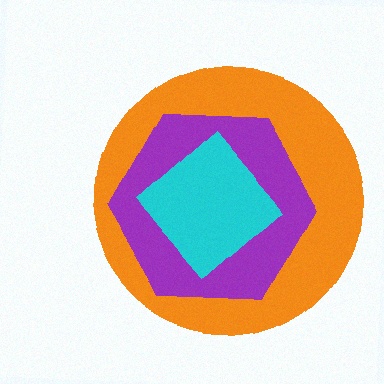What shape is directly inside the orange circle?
The purple hexagon.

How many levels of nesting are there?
3.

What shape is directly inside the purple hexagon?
The cyan diamond.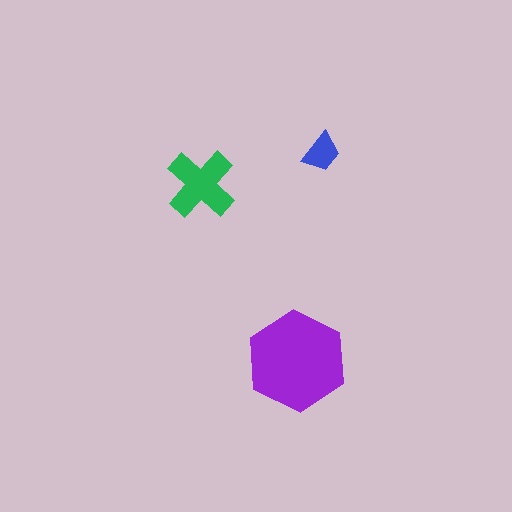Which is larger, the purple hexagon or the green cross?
The purple hexagon.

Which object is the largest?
The purple hexagon.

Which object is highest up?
The blue trapezoid is topmost.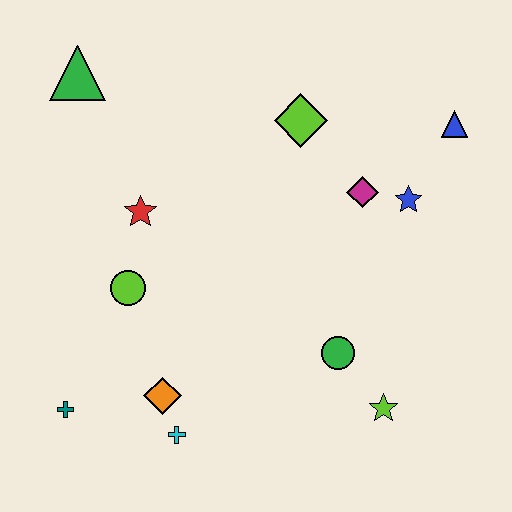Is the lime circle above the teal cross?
Yes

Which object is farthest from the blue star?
The teal cross is farthest from the blue star.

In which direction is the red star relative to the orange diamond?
The red star is above the orange diamond.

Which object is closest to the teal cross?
The orange diamond is closest to the teal cross.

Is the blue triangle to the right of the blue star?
Yes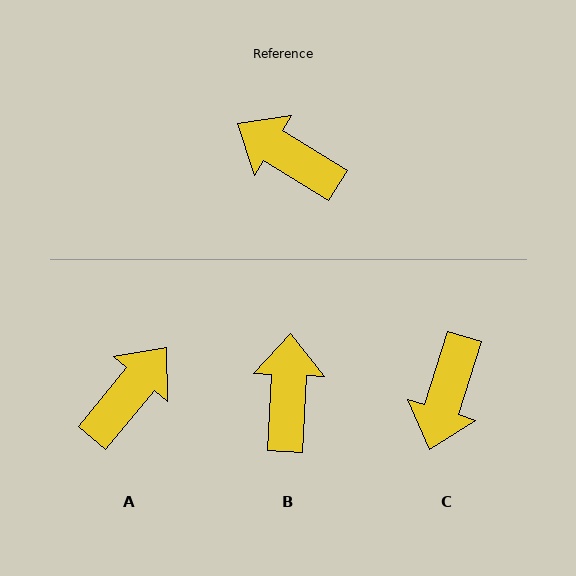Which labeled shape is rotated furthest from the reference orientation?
C, about 104 degrees away.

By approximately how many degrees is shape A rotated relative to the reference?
Approximately 98 degrees clockwise.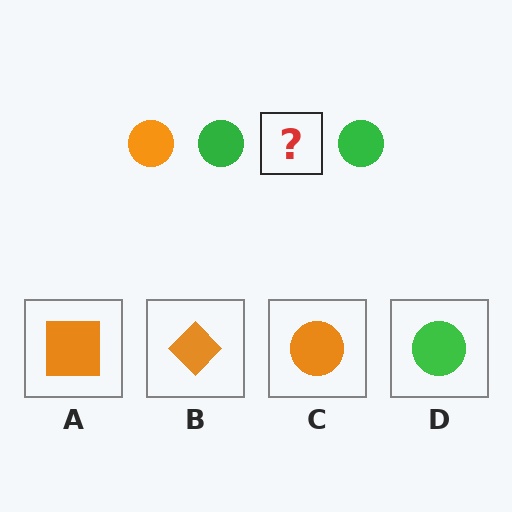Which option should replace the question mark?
Option C.